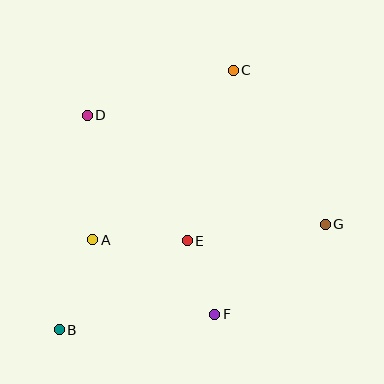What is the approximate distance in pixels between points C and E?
The distance between C and E is approximately 176 pixels.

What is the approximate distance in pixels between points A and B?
The distance between A and B is approximately 96 pixels.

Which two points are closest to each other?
Points E and F are closest to each other.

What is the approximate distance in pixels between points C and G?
The distance between C and G is approximately 179 pixels.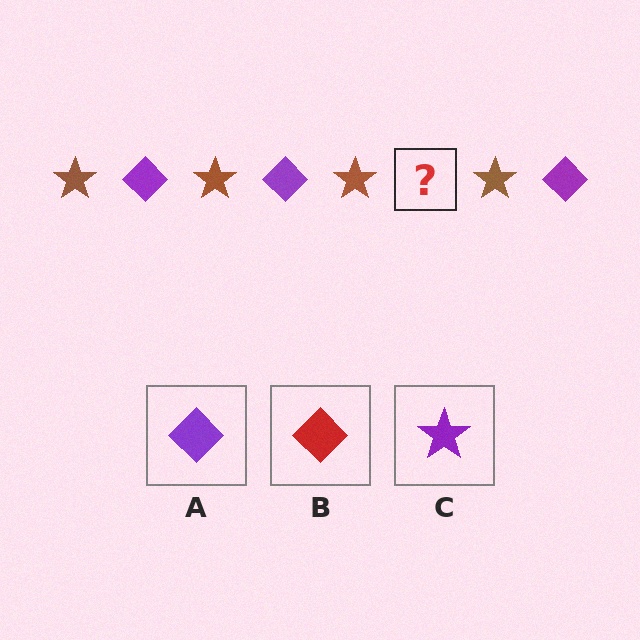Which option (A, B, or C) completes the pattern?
A.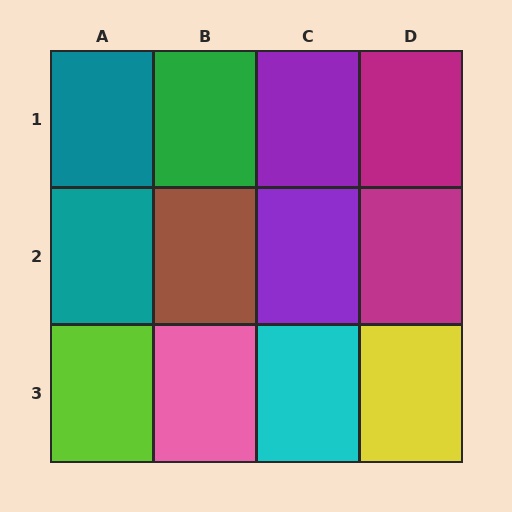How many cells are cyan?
1 cell is cyan.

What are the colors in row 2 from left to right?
Teal, brown, purple, magenta.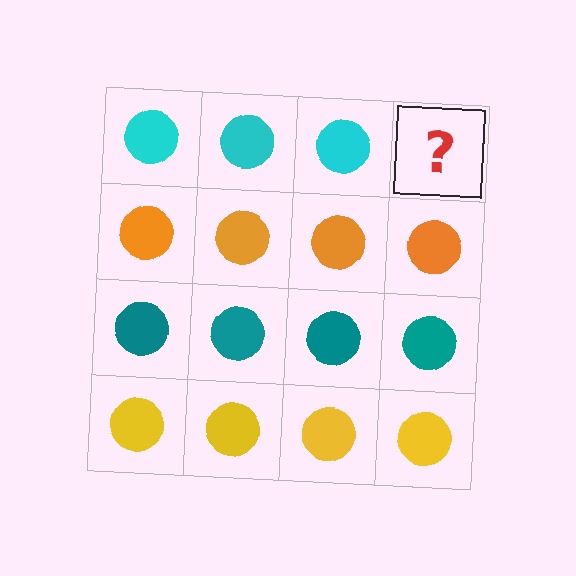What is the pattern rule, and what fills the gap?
The rule is that each row has a consistent color. The gap should be filled with a cyan circle.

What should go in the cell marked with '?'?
The missing cell should contain a cyan circle.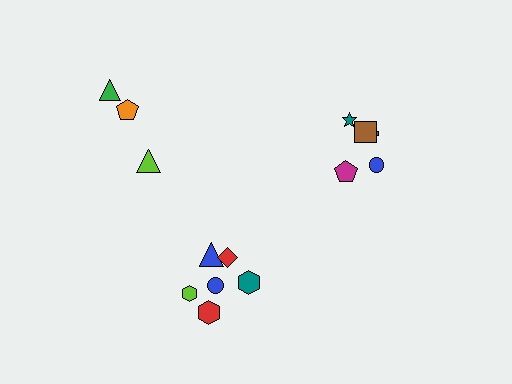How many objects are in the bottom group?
There are 6 objects.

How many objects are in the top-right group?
There are 5 objects.